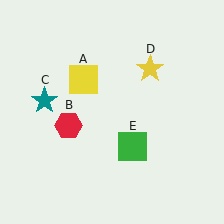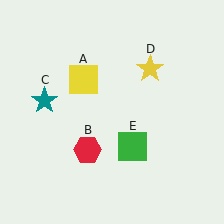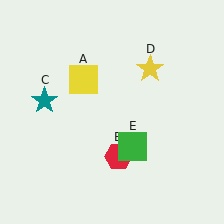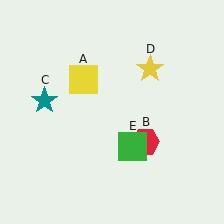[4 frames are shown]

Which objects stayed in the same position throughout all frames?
Yellow square (object A) and teal star (object C) and yellow star (object D) and green square (object E) remained stationary.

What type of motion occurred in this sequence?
The red hexagon (object B) rotated counterclockwise around the center of the scene.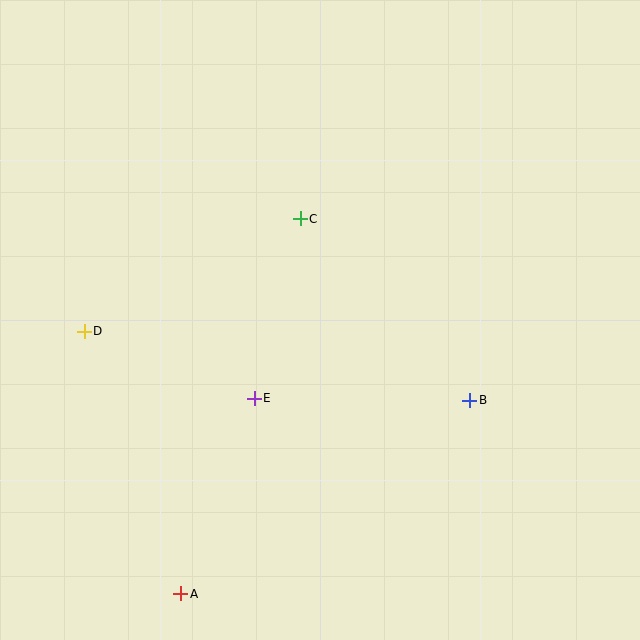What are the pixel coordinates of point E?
Point E is at (254, 398).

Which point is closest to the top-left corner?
Point D is closest to the top-left corner.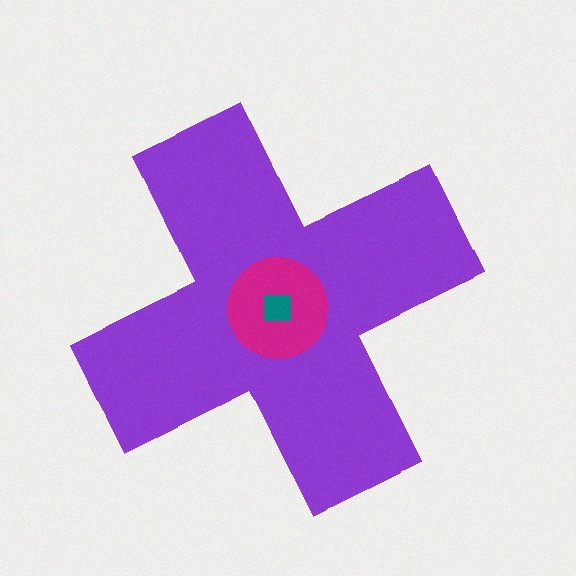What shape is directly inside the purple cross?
The magenta circle.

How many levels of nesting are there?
3.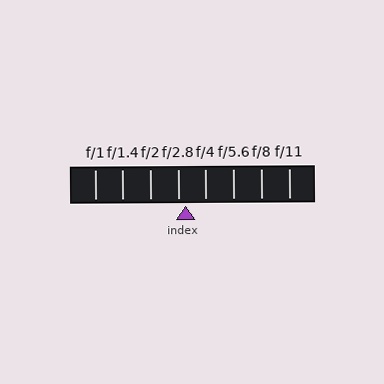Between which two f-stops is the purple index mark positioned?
The index mark is between f/2.8 and f/4.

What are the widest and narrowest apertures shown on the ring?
The widest aperture shown is f/1 and the narrowest is f/11.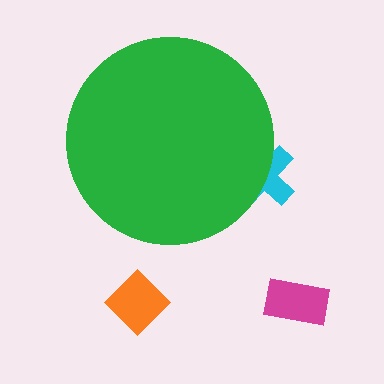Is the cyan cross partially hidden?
Yes, the cyan cross is partially hidden behind the green circle.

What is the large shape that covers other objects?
A green circle.